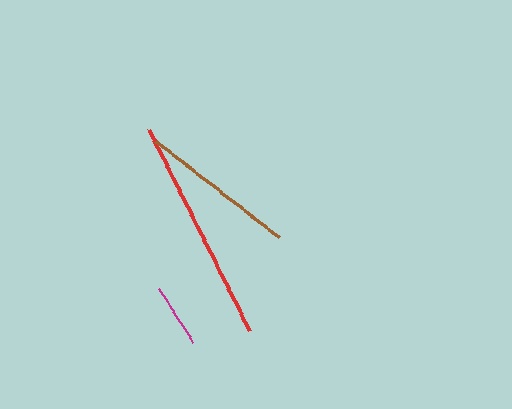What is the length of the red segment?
The red segment is approximately 225 pixels long.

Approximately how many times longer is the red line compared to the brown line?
The red line is approximately 1.4 times the length of the brown line.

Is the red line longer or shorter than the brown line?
The red line is longer than the brown line.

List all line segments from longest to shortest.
From longest to shortest: red, brown, magenta.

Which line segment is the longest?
The red line is the longest at approximately 225 pixels.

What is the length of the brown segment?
The brown segment is approximately 156 pixels long.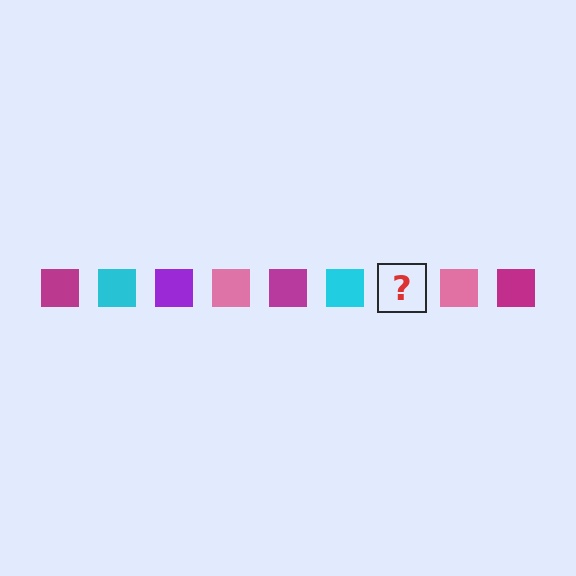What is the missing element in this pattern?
The missing element is a purple square.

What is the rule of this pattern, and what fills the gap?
The rule is that the pattern cycles through magenta, cyan, purple, pink squares. The gap should be filled with a purple square.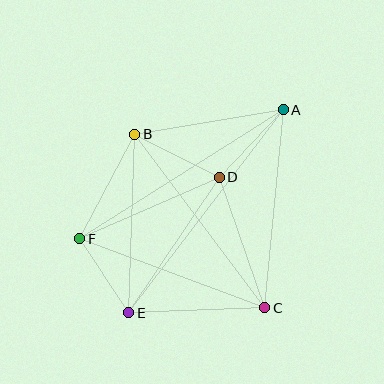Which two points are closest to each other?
Points E and F are closest to each other.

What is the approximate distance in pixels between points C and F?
The distance between C and F is approximately 198 pixels.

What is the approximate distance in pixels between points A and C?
The distance between A and C is approximately 199 pixels.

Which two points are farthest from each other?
Points A and E are farthest from each other.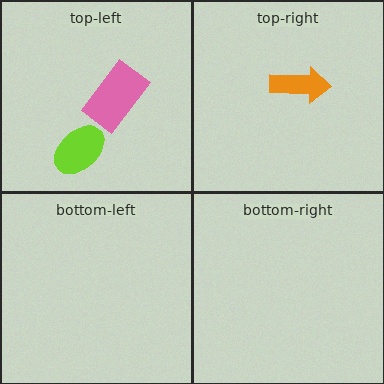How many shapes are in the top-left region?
2.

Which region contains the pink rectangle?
The top-left region.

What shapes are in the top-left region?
The pink rectangle, the lime ellipse.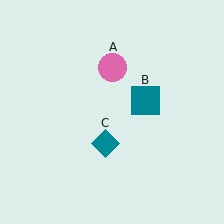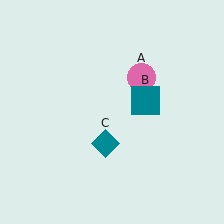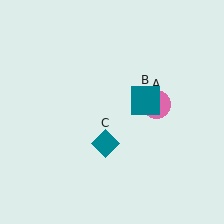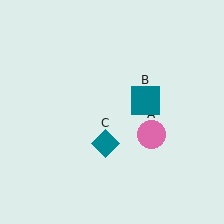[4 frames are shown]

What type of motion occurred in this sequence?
The pink circle (object A) rotated clockwise around the center of the scene.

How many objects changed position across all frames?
1 object changed position: pink circle (object A).